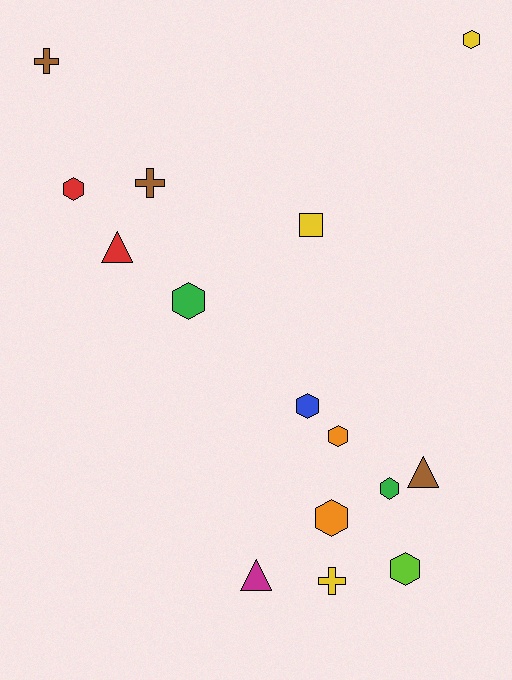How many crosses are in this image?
There are 3 crosses.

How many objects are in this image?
There are 15 objects.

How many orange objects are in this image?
There are 2 orange objects.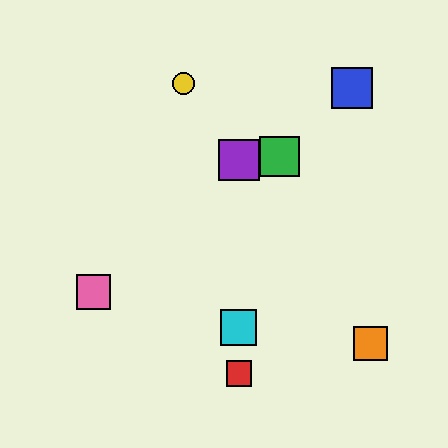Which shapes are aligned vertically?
The red square, the purple square, the cyan square are aligned vertically.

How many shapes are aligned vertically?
3 shapes (the red square, the purple square, the cyan square) are aligned vertically.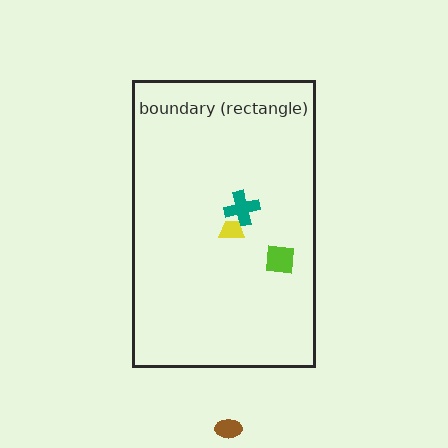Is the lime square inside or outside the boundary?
Inside.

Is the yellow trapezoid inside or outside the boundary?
Inside.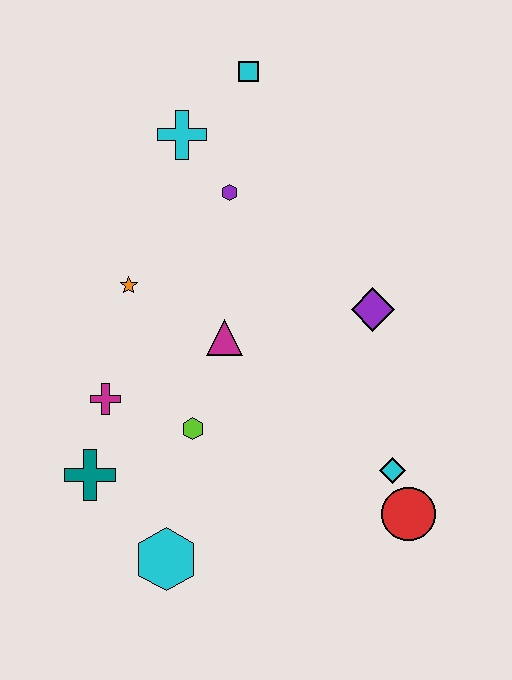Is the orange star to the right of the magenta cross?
Yes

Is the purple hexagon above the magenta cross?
Yes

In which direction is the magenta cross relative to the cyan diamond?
The magenta cross is to the left of the cyan diamond.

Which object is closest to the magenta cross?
The teal cross is closest to the magenta cross.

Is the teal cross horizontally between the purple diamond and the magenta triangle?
No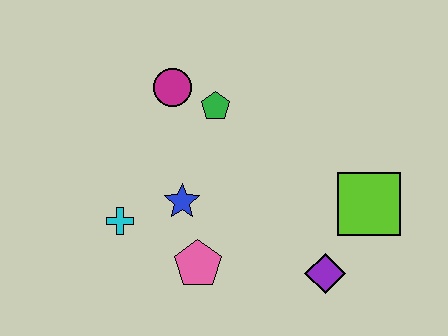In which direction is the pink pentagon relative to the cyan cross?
The pink pentagon is to the right of the cyan cross.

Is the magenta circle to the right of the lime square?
No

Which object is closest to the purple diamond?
The lime square is closest to the purple diamond.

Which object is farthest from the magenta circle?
The purple diamond is farthest from the magenta circle.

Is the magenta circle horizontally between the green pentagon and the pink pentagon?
No